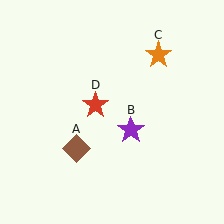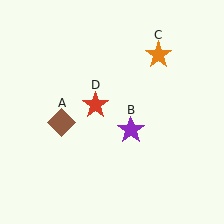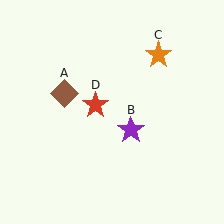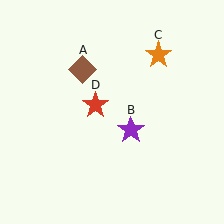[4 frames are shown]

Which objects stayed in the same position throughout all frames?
Purple star (object B) and orange star (object C) and red star (object D) remained stationary.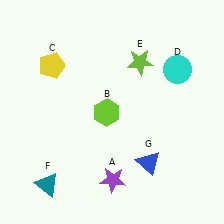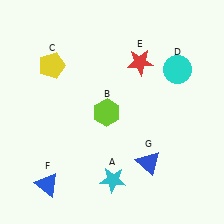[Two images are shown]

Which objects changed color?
A changed from purple to cyan. E changed from lime to red. F changed from teal to blue.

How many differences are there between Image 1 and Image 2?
There are 3 differences between the two images.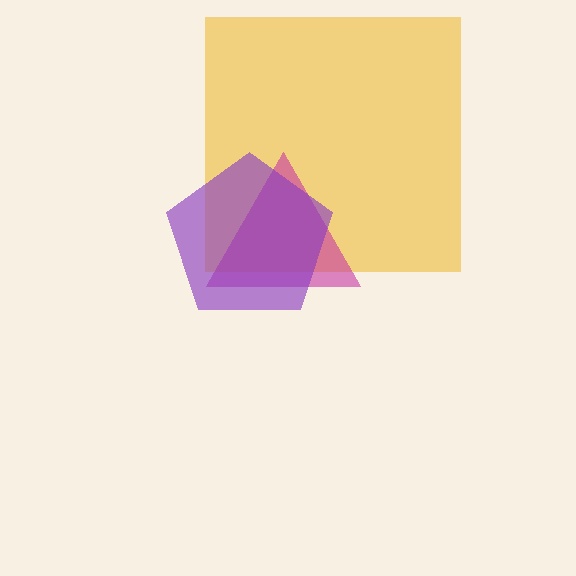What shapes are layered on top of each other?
The layered shapes are: a yellow square, a magenta triangle, a purple pentagon.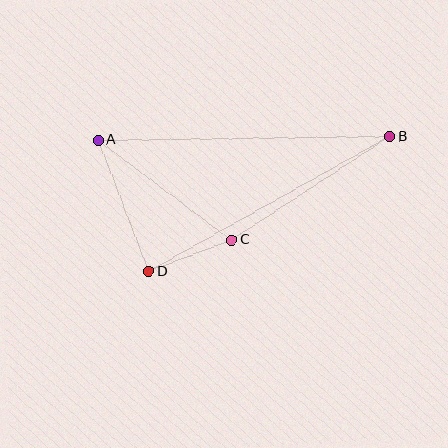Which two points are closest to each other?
Points C and D are closest to each other.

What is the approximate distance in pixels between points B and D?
The distance between B and D is approximately 276 pixels.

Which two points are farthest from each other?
Points A and B are farthest from each other.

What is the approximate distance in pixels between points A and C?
The distance between A and C is approximately 166 pixels.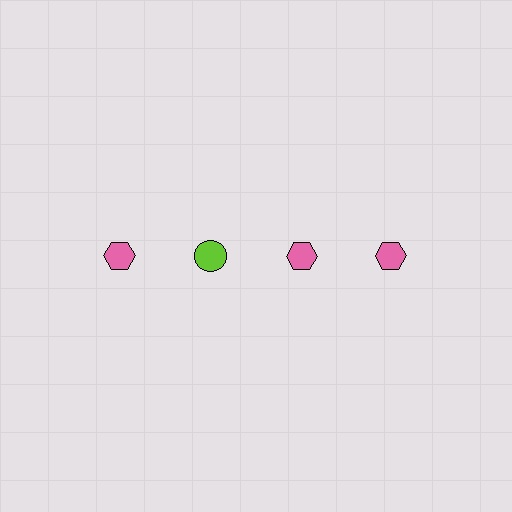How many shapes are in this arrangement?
There are 4 shapes arranged in a grid pattern.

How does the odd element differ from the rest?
It differs in both color (lime instead of pink) and shape (circle instead of hexagon).